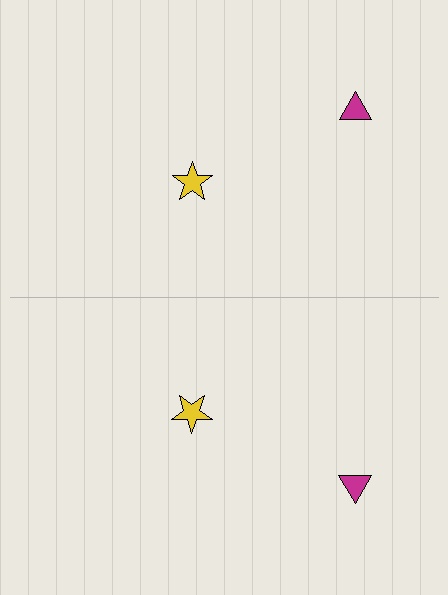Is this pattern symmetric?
Yes, this pattern has bilateral (reflection) symmetry.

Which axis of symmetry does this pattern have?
The pattern has a horizontal axis of symmetry running through the center of the image.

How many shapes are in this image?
There are 4 shapes in this image.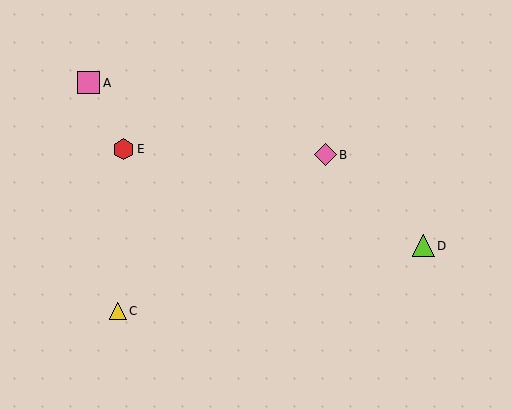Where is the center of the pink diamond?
The center of the pink diamond is at (325, 155).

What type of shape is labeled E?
Shape E is a red hexagon.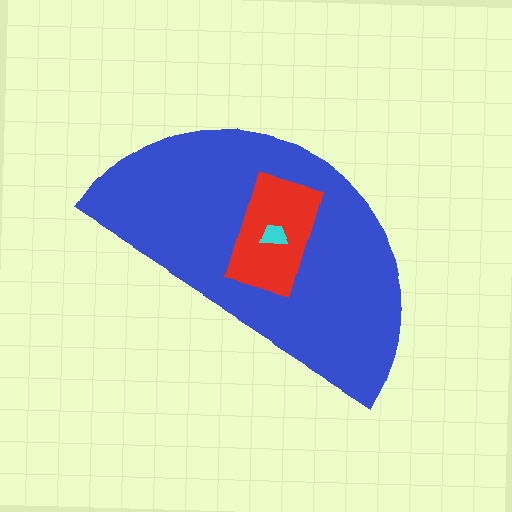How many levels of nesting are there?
3.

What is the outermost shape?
The blue semicircle.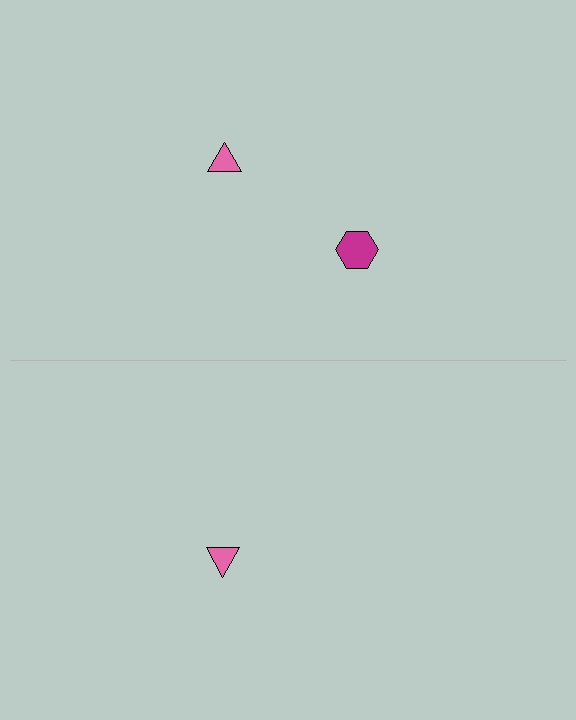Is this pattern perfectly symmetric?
No, the pattern is not perfectly symmetric. A magenta hexagon is missing from the bottom side.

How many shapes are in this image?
There are 3 shapes in this image.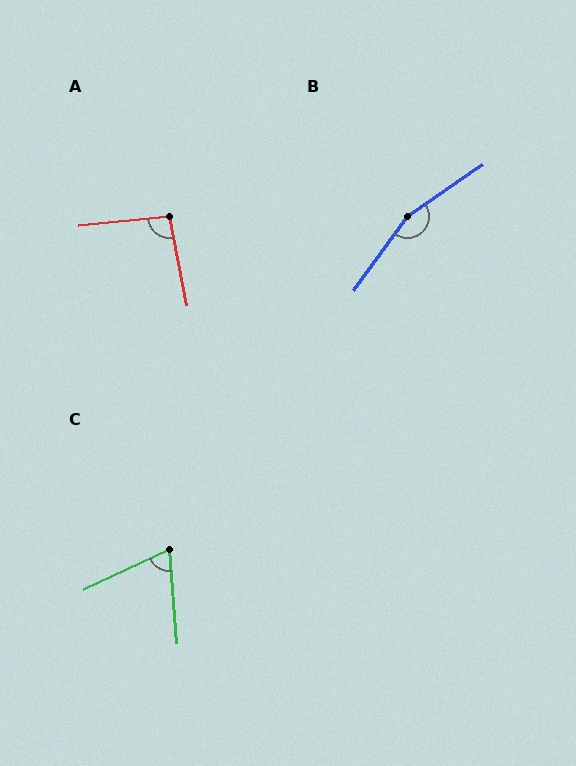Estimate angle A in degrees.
Approximately 95 degrees.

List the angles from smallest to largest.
C (70°), A (95°), B (160°).